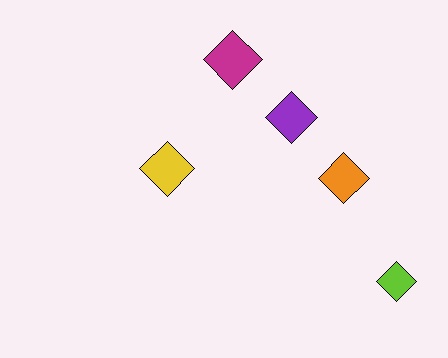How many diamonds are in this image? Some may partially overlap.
There are 5 diamonds.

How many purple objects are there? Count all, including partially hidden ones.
There is 1 purple object.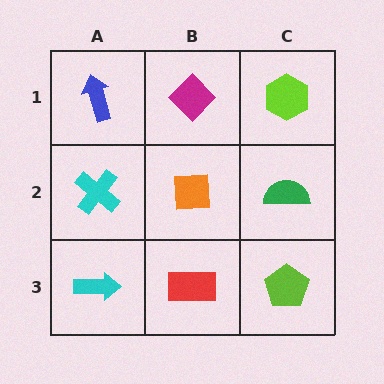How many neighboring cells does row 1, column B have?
3.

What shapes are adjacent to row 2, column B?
A magenta diamond (row 1, column B), a red rectangle (row 3, column B), a cyan cross (row 2, column A), a green semicircle (row 2, column C).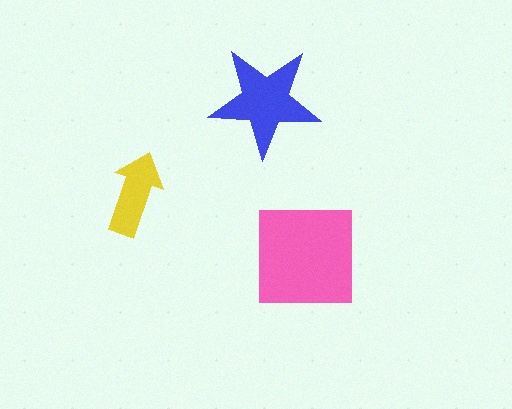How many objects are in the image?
There are 3 objects in the image.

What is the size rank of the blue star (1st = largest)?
2nd.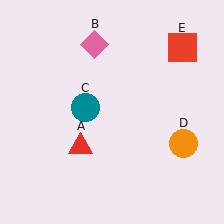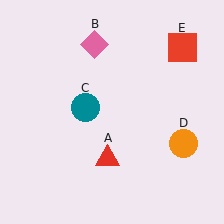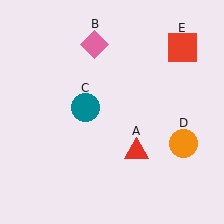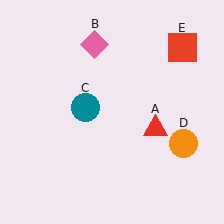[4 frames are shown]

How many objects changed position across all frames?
1 object changed position: red triangle (object A).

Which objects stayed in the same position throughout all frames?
Pink diamond (object B) and teal circle (object C) and orange circle (object D) and red square (object E) remained stationary.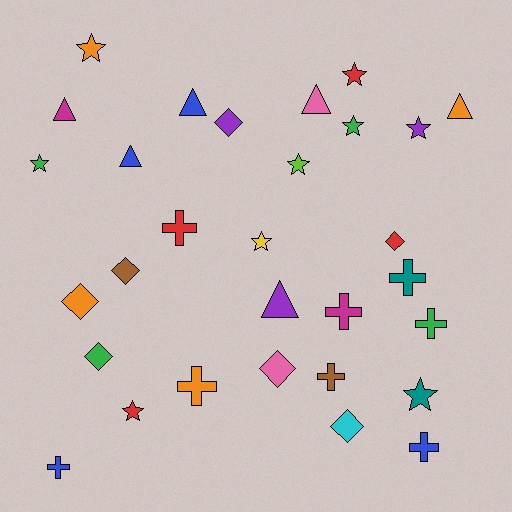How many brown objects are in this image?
There are 2 brown objects.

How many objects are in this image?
There are 30 objects.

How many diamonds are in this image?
There are 7 diamonds.